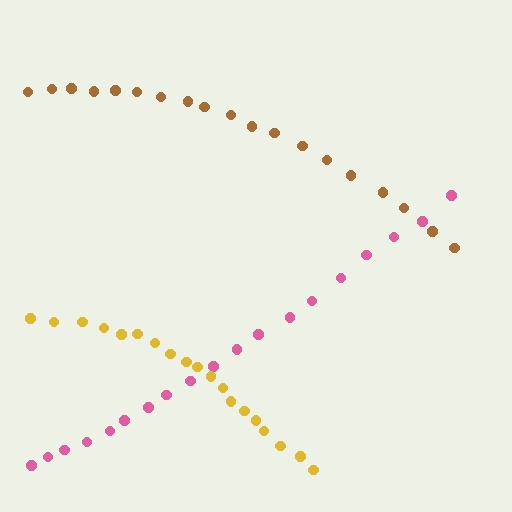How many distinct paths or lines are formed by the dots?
There are 3 distinct paths.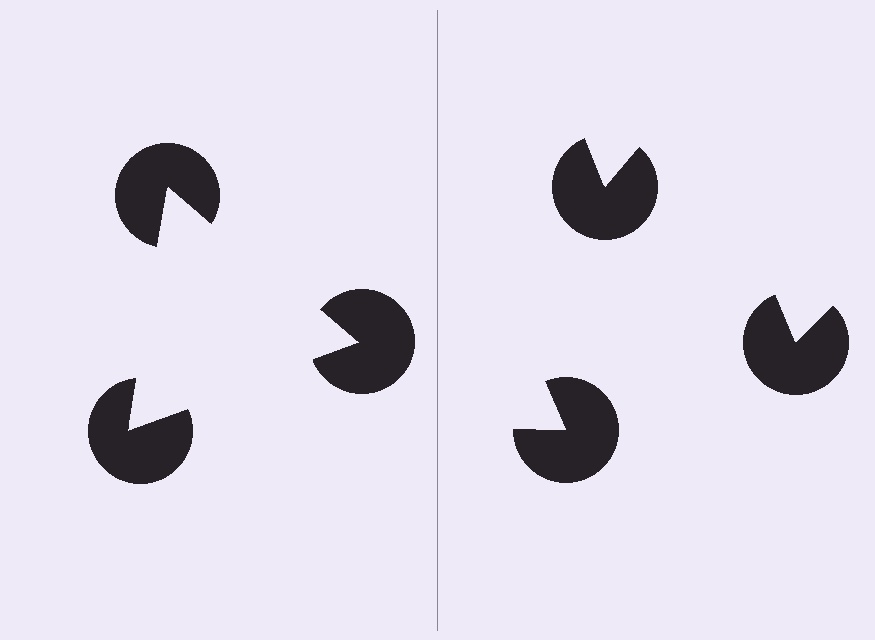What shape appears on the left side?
An illusory triangle.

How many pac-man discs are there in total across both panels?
6 — 3 on each side.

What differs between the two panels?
The pac-man discs are positioned identically on both sides; only the wedge orientations differ. On the left they align to a triangle; on the right they are misaligned.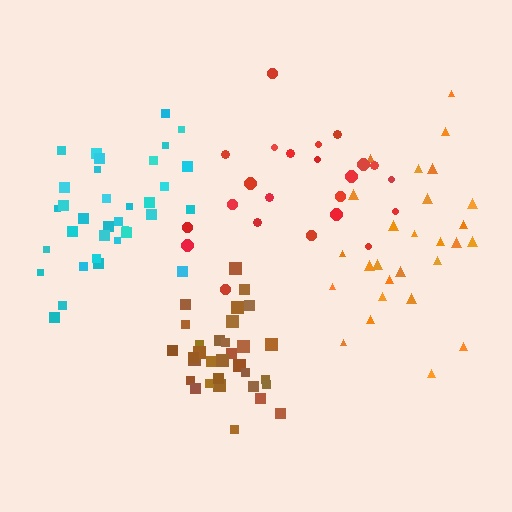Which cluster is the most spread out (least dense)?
Orange.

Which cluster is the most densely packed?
Brown.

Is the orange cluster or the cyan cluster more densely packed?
Cyan.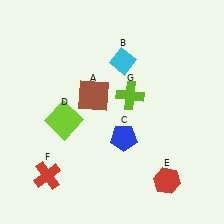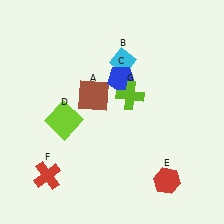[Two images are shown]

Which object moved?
The blue pentagon (C) moved up.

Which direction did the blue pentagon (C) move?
The blue pentagon (C) moved up.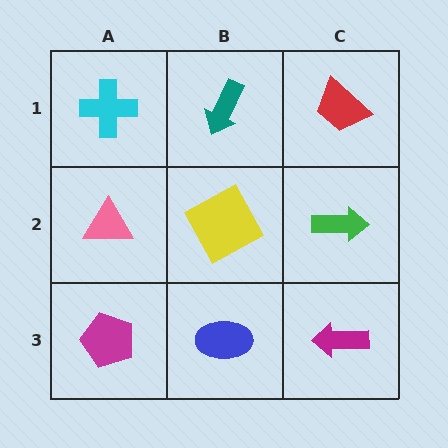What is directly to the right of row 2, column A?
A yellow square.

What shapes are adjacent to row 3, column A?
A pink triangle (row 2, column A), a blue ellipse (row 3, column B).